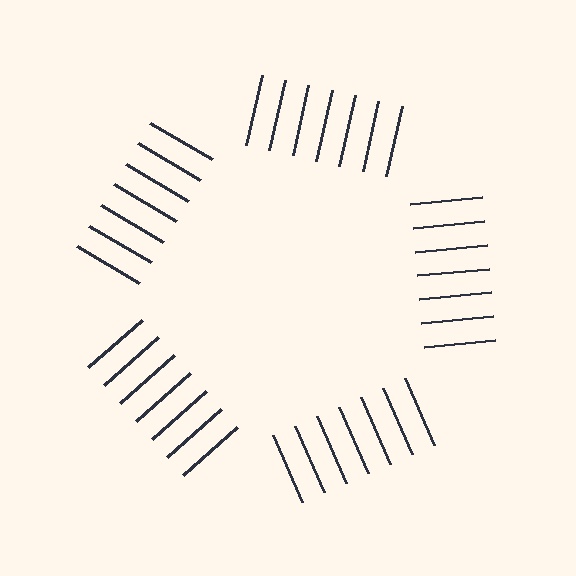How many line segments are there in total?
35 — 7 along each of the 5 edges.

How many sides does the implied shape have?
5 sides — the line-ends trace a pentagon.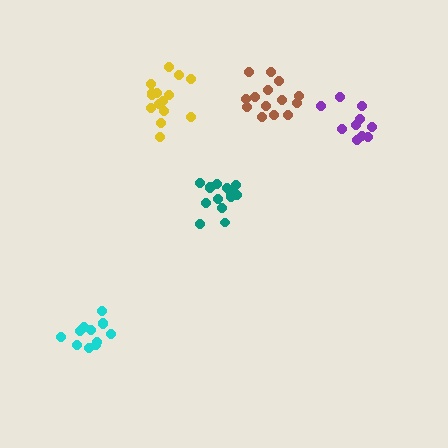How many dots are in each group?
Group 1: 14 dots, Group 2: 15 dots, Group 3: 14 dots, Group 4: 10 dots, Group 5: 12 dots (65 total).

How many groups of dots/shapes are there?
There are 5 groups.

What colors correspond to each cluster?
The clusters are colored: brown, yellow, teal, purple, cyan.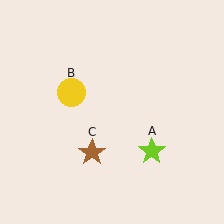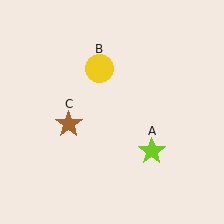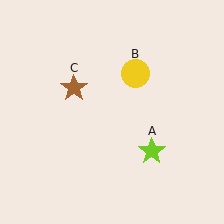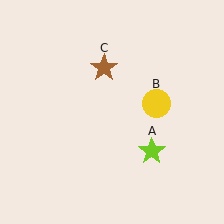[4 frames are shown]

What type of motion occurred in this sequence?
The yellow circle (object B), brown star (object C) rotated clockwise around the center of the scene.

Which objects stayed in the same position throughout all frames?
Lime star (object A) remained stationary.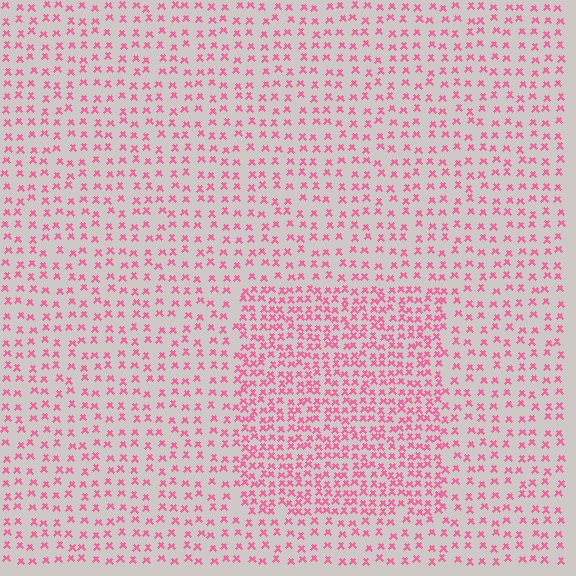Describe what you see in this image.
The image contains small pink elements arranged at two different densities. A rectangle-shaped region is visible where the elements are more densely packed than the surrounding area.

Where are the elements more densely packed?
The elements are more densely packed inside the rectangle boundary.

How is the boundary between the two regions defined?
The boundary is defined by a change in element density (approximately 1.9x ratio). All elements are the same color, size, and shape.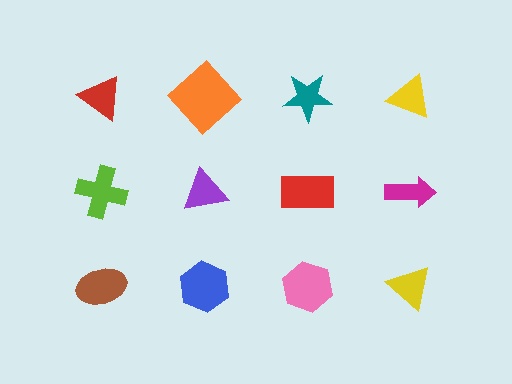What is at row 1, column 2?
An orange diamond.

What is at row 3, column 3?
A pink hexagon.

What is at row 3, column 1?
A brown ellipse.